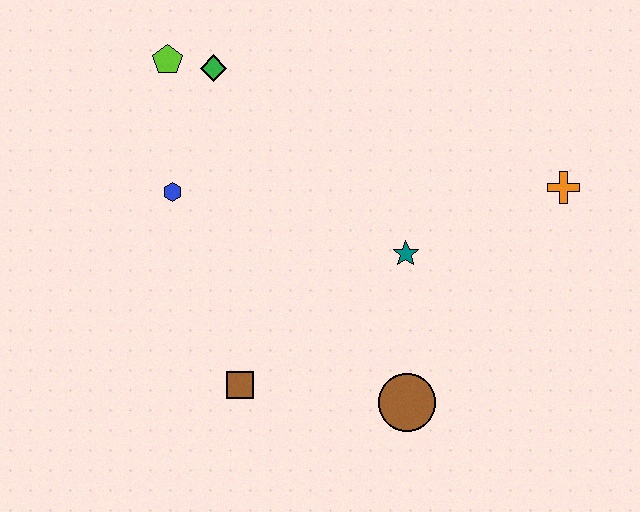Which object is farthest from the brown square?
The orange cross is farthest from the brown square.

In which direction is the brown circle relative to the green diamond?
The brown circle is below the green diamond.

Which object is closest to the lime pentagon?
The green diamond is closest to the lime pentagon.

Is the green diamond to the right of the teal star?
No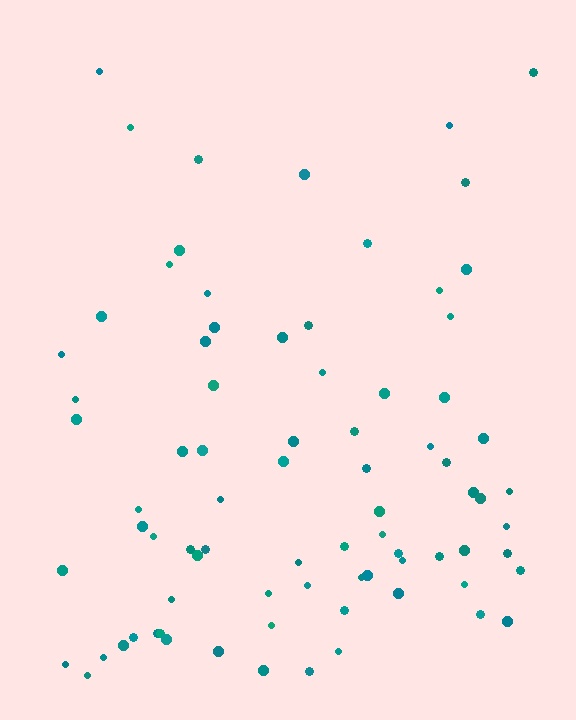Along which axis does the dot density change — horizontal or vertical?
Vertical.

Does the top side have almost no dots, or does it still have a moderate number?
Still a moderate number, just noticeably fewer than the bottom.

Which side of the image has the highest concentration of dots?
The bottom.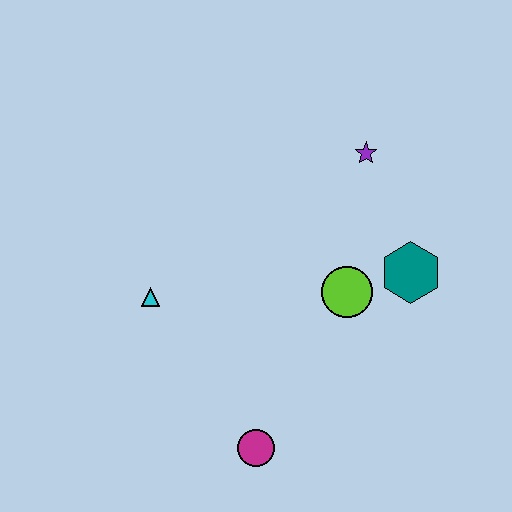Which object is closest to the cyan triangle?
The magenta circle is closest to the cyan triangle.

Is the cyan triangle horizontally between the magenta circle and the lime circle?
No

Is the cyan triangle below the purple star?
Yes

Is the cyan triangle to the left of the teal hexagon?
Yes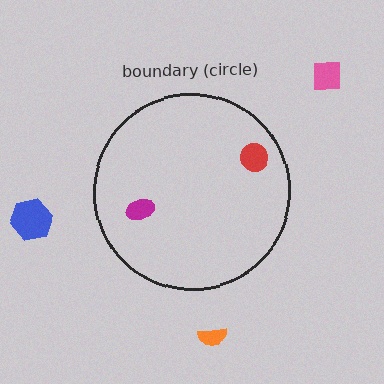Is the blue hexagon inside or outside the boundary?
Outside.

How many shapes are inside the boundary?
2 inside, 3 outside.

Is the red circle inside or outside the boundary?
Inside.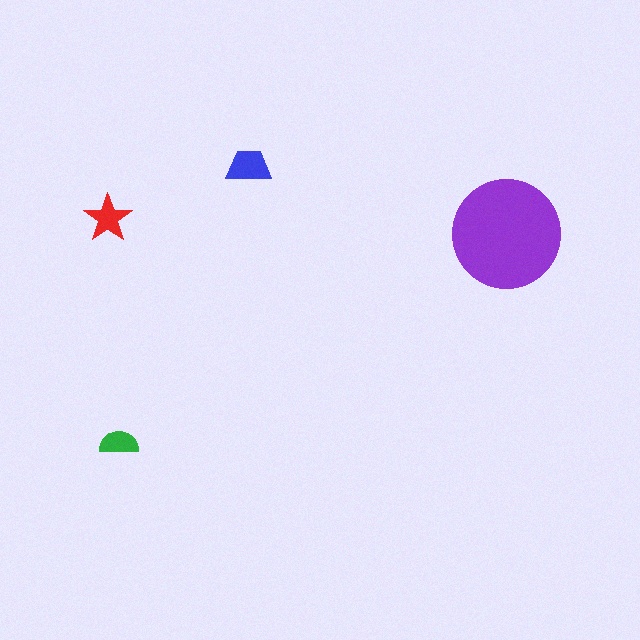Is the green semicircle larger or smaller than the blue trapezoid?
Smaller.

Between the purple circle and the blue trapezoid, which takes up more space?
The purple circle.